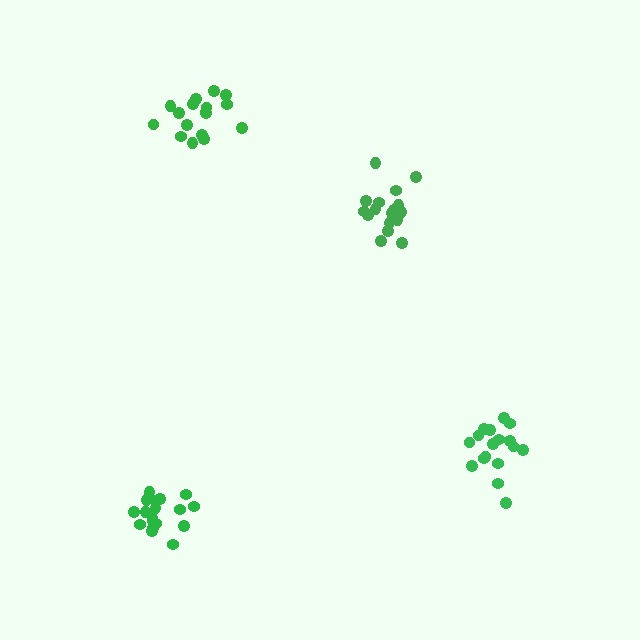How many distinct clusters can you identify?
There are 4 distinct clusters.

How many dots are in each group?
Group 1: 20 dots, Group 2: 18 dots, Group 3: 17 dots, Group 4: 17 dots (72 total).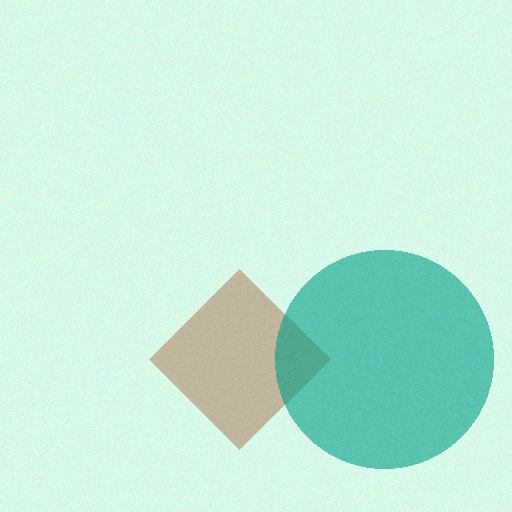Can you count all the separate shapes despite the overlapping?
Yes, there are 2 separate shapes.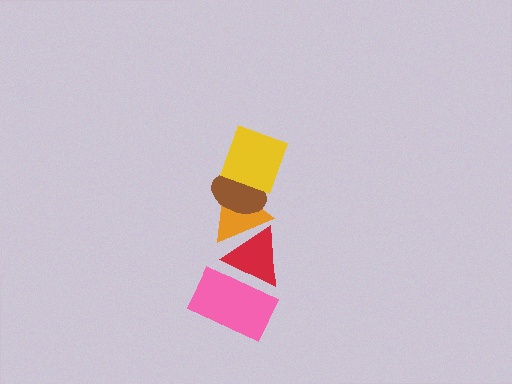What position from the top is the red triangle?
The red triangle is 4th from the top.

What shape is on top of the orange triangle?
The brown ellipse is on top of the orange triangle.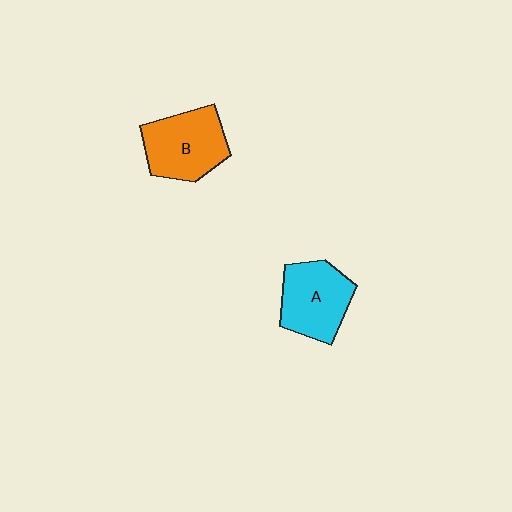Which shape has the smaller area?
Shape A (cyan).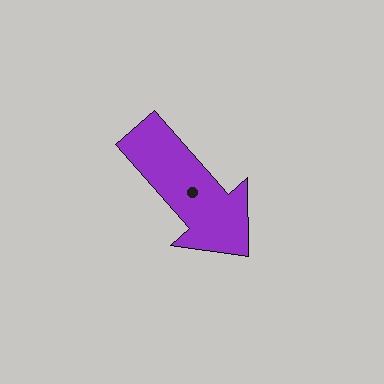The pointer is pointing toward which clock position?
Roughly 5 o'clock.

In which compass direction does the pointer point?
Southeast.